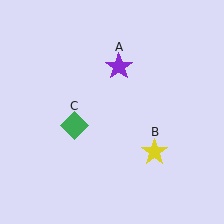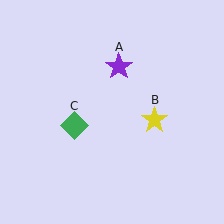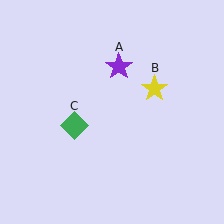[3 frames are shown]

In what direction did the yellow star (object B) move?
The yellow star (object B) moved up.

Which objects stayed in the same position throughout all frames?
Purple star (object A) and green diamond (object C) remained stationary.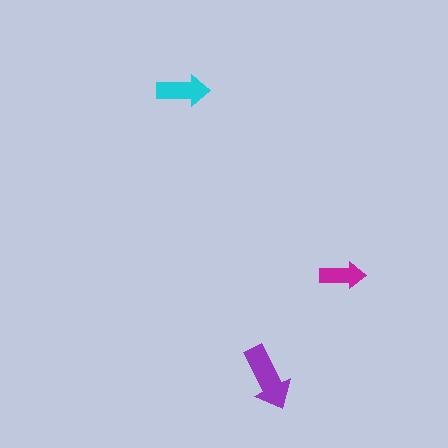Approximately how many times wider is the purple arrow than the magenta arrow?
About 1.5 times wider.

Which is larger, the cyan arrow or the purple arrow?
The purple one.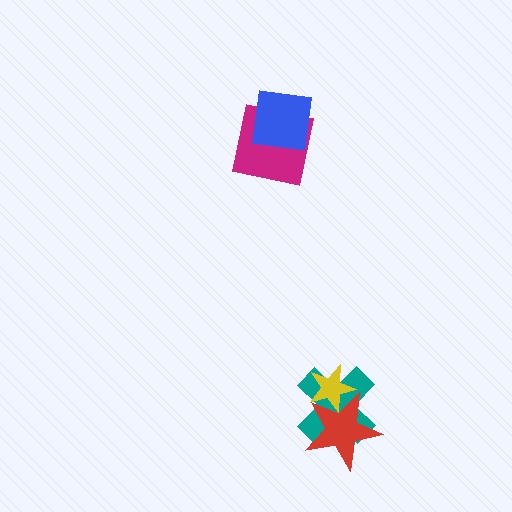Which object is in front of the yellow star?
The red star is in front of the yellow star.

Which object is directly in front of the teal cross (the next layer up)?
The yellow star is directly in front of the teal cross.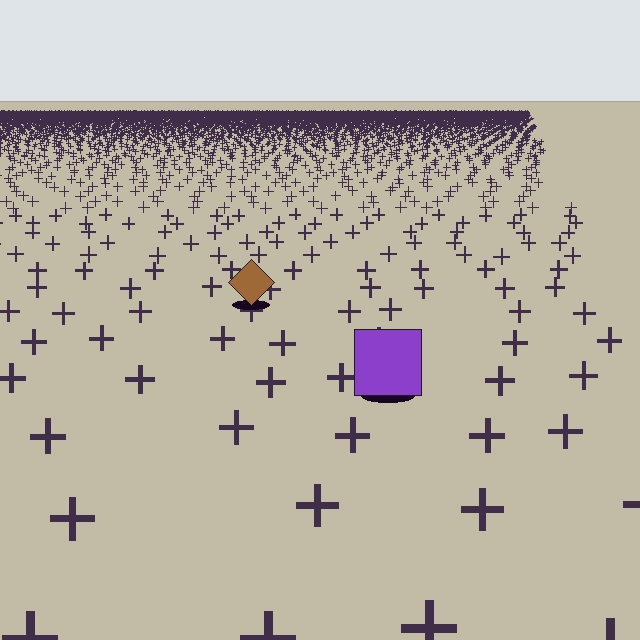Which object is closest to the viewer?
The purple square is closest. The texture marks near it are larger and more spread out.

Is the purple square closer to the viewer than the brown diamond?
Yes. The purple square is closer — you can tell from the texture gradient: the ground texture is coarser near it.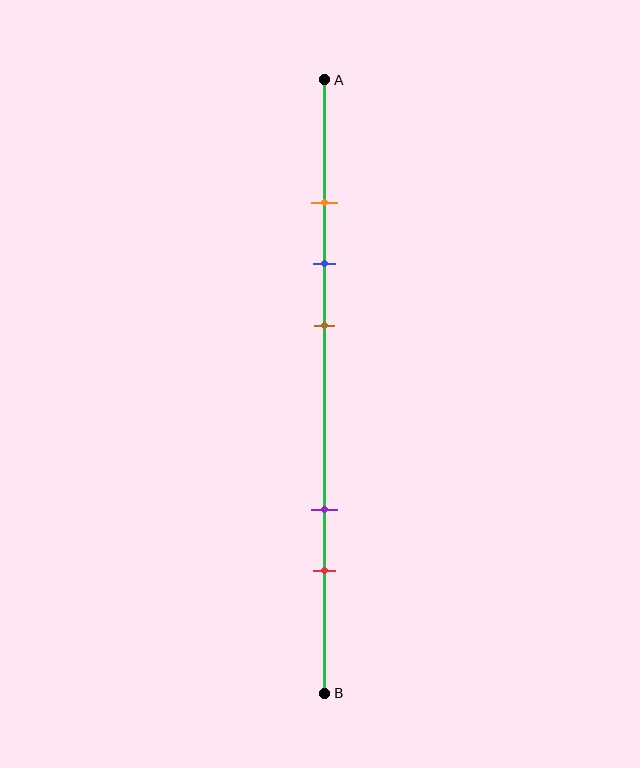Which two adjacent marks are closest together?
The orange and blue marks are the closest adjacent pair.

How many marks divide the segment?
There are 5 marks dividing the segment.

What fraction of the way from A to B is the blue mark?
The blue mark is approximately 30% (0.3) of the way from A to B.